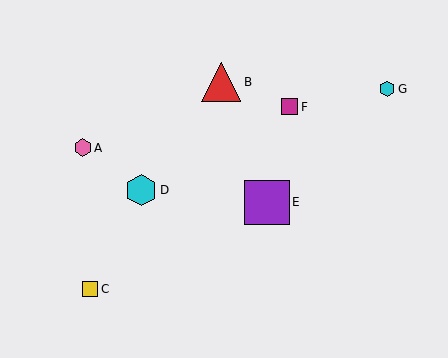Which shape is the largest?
The purple square (labeled E) is the largest.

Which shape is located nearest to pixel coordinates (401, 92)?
The cyan hexagon (labeled G) at (387, 89) is nearest to that location.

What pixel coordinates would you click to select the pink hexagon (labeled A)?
Click at (83, 148) to select the pink hexagon A.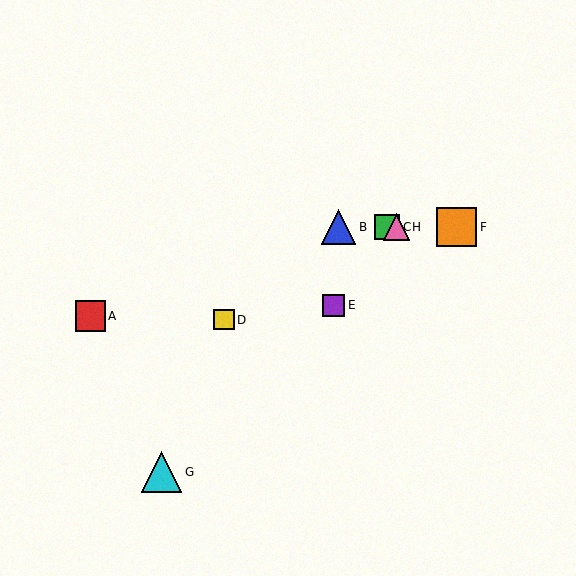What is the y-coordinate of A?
Object A is at y≈316.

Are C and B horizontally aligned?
Yes, both are at y≈227.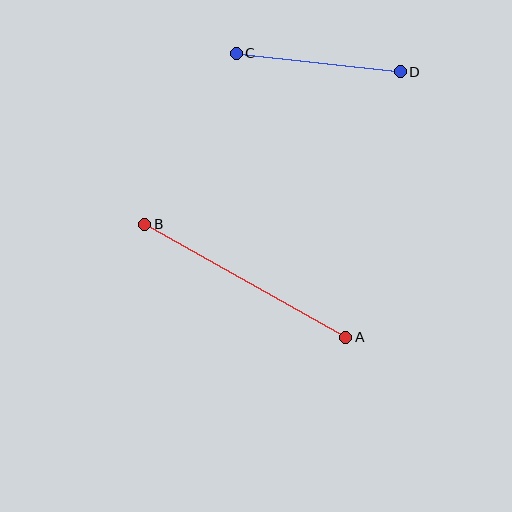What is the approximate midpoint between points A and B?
The midpoint is at approximately (245, 281) pixels.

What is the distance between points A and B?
The distance is approximately 231 pixels.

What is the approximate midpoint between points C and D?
The midpoint is at approximately (318, 63) pixels.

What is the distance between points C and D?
The distance is approximately 165 pixels.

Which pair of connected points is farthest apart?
Points A and B are farthest apart.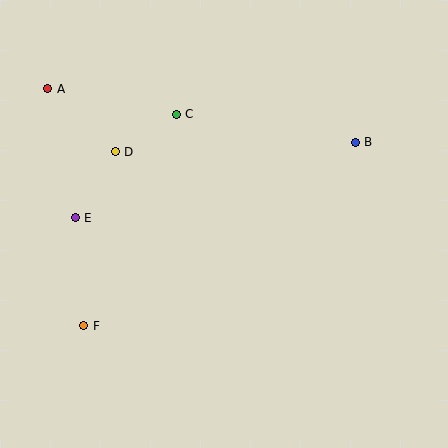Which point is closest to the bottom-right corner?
Point B is closest to the bottom-right corner.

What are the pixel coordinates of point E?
Point E is at (75, 218).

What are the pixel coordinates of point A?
Point A is at (48, 89).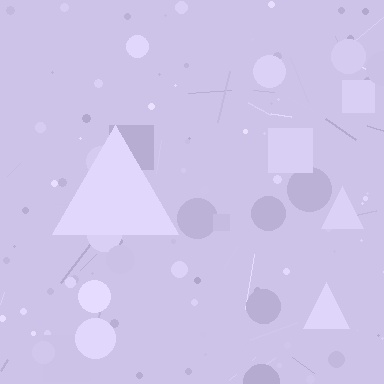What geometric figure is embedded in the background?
A triangle is embedded in the background.